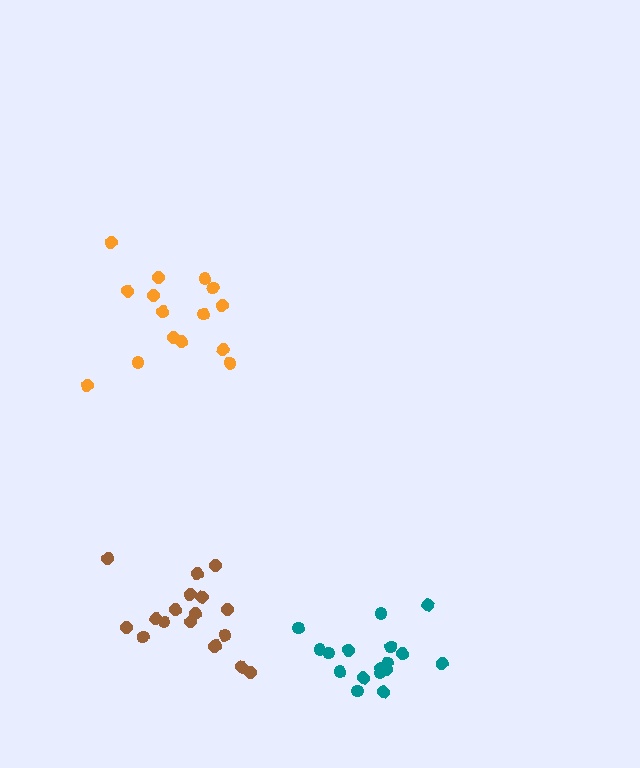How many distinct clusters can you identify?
There are 3 distinct clusters.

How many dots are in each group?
Group 1: 15 dots, Group 2: 17 dots, Group 3: 18 dots (50 total).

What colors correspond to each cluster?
The clusters are colored: orange, teal, brown.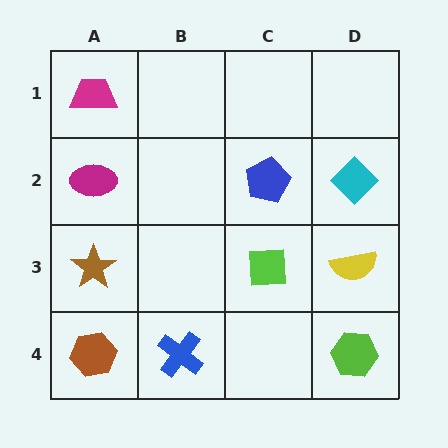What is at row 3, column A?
A brown star.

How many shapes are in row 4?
3 shapes.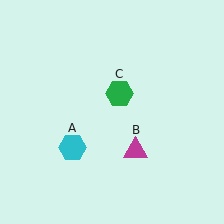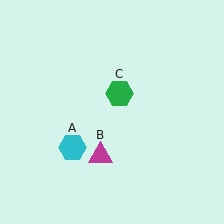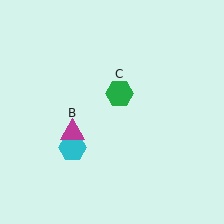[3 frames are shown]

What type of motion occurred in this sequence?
The magenta triangle (object B) rotated clockwise around the center of the scene.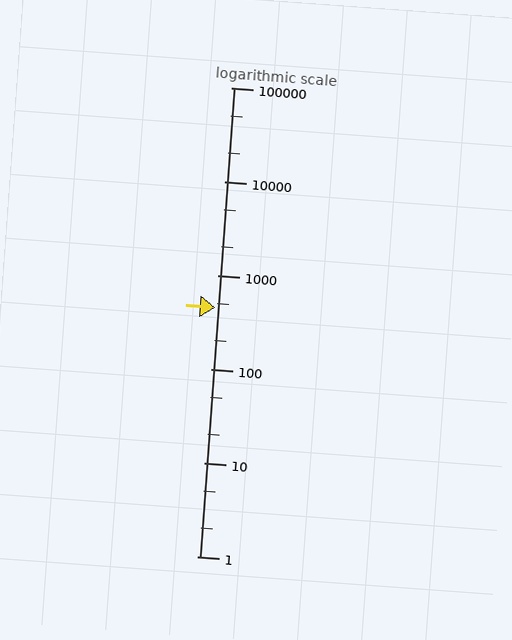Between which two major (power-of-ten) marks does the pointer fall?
The pointer is between 100 and 1000.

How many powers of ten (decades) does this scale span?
The scale spans 5 decades, from 1 to 100000.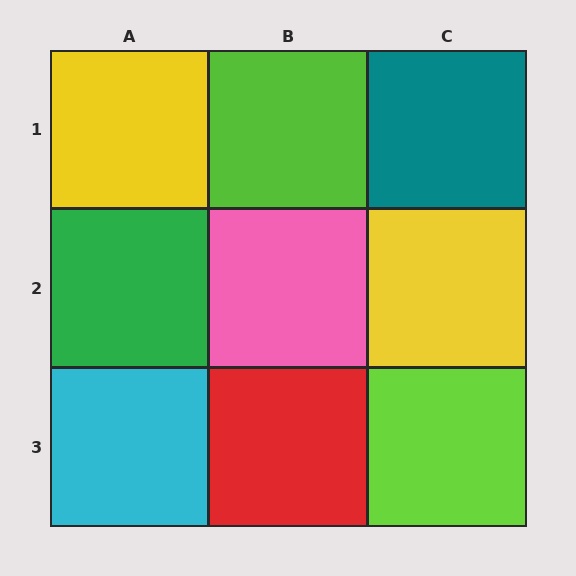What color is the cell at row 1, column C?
Teal.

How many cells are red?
1 cell is red.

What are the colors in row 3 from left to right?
Cyan, red, lime.